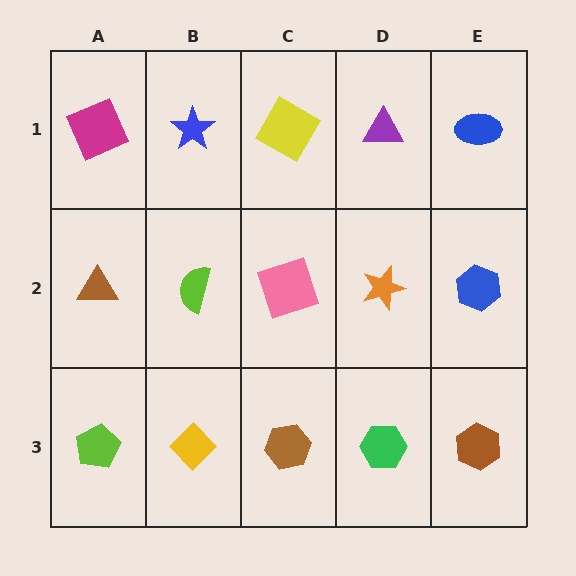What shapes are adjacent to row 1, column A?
A brown triangle (row 2, column A), a blue star (row 1, column B).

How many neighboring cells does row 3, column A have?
2.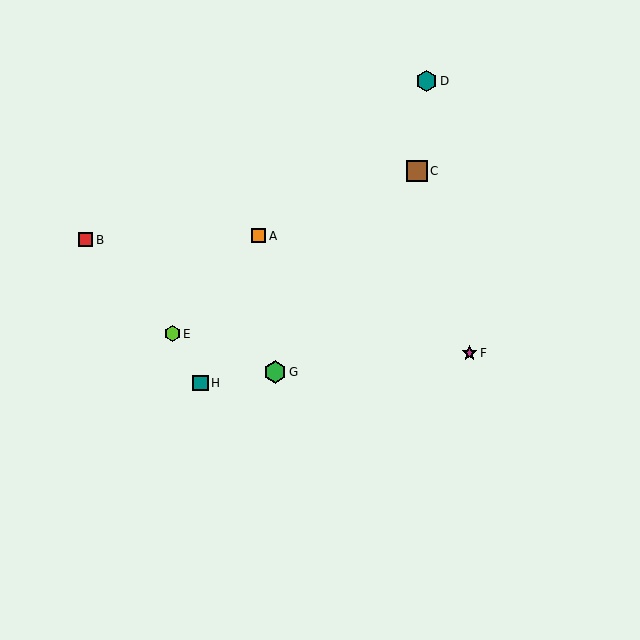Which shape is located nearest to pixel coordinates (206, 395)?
The teal square (labeled H) at (200, 383) is nearest to that location.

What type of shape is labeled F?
Shape F is a magenta star.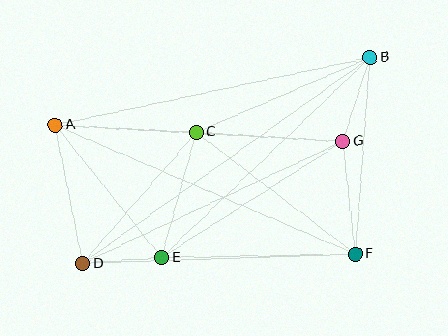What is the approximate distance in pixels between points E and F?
The distance between E and F is approximately 193 pixels.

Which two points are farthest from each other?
Points B and D are farthest from each other.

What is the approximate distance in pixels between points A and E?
The distance between A and E is approximately 170 pixels.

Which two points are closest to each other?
Points D and E are closest to each other.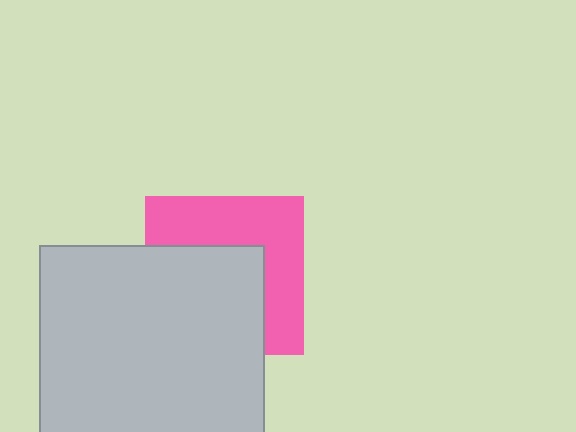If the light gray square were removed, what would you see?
You would see the complete pink square.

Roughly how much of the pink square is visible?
About half of it is visible (roughly 48%).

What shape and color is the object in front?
The object in front is a light gray square.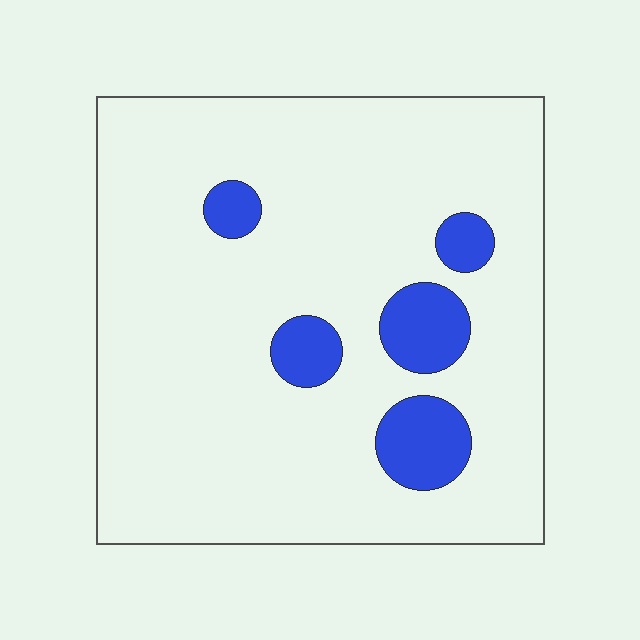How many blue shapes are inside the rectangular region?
5.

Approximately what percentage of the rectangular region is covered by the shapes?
Approximately 10%.